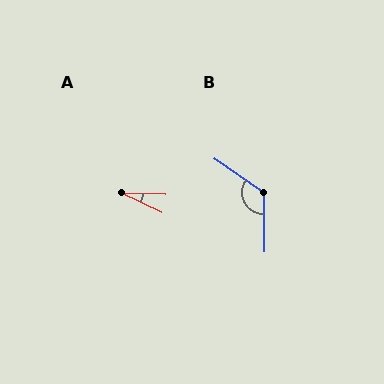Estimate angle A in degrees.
Approximately 23 degrees.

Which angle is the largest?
B, at approximately 125 degrees.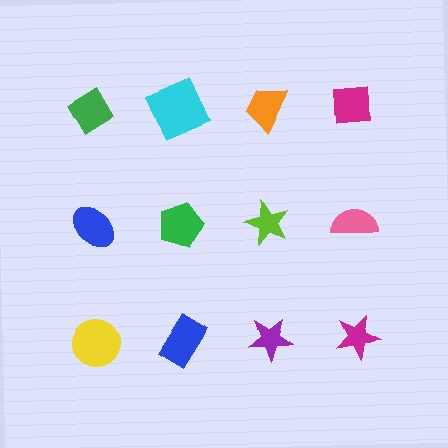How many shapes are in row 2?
4 shapes.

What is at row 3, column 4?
A magenta star.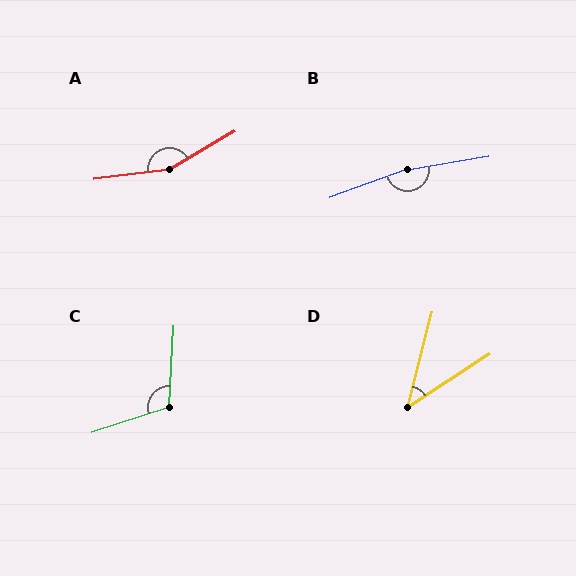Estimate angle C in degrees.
Approximately 111 degrees.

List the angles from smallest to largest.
D (43°), C (111°), A (157°), B (169°).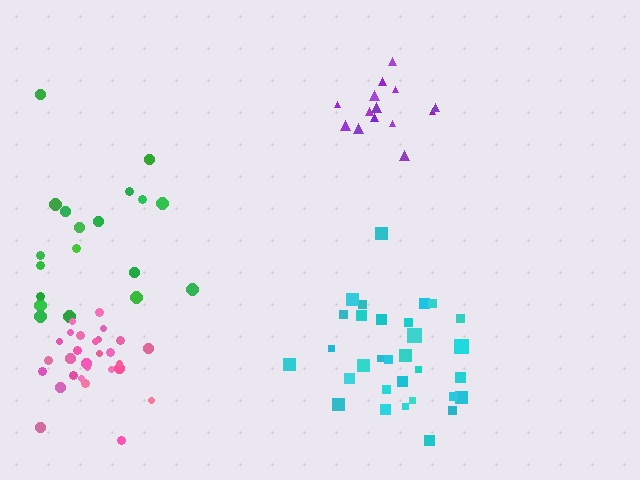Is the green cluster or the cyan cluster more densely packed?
Cyan.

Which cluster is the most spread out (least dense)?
Green.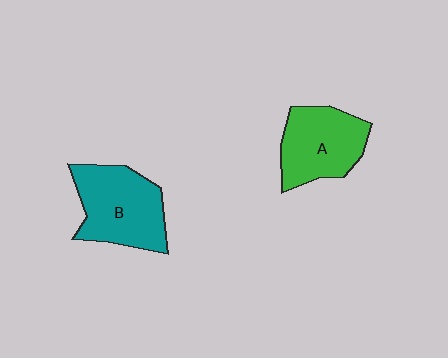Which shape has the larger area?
Shape B (teal).